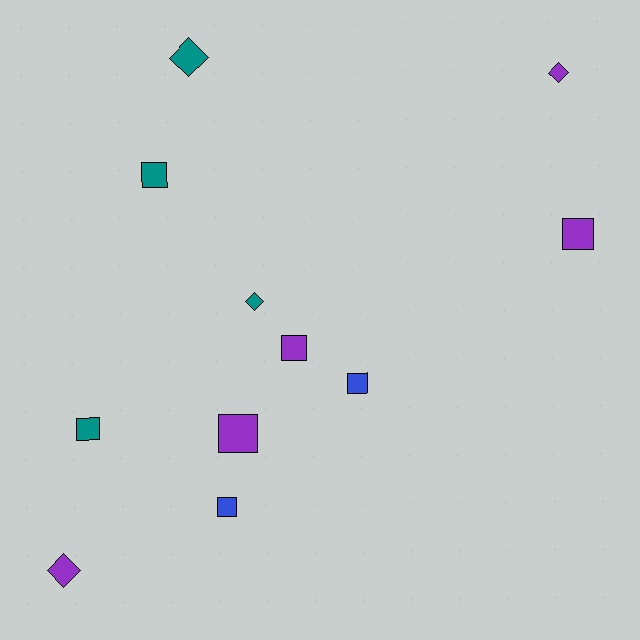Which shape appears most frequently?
Square, with 7 objects.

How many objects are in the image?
There are 11 objects.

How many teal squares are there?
There are 2 teal squares.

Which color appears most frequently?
Purple, with 5 objects.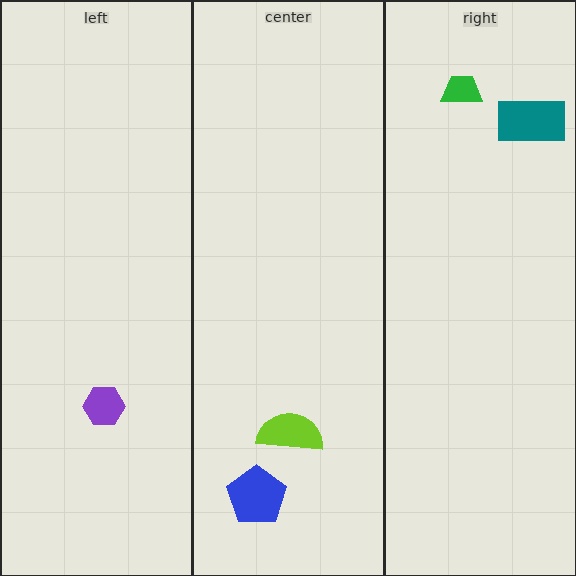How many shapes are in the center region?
2.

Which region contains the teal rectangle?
The right region.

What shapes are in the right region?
The teal rectangle, the green trapezoid.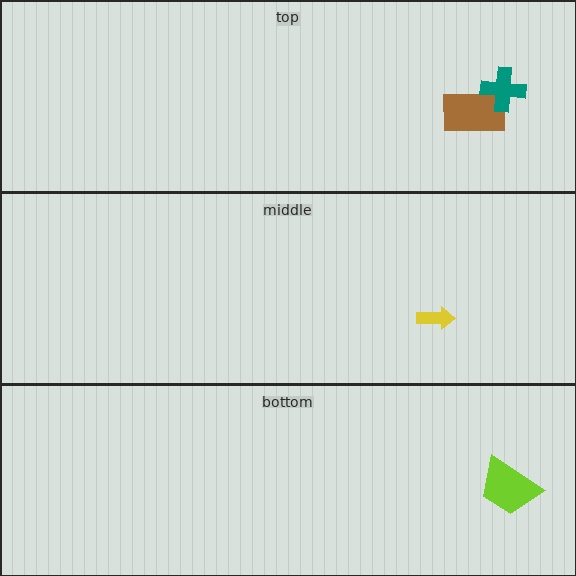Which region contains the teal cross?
The top region.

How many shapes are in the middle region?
1.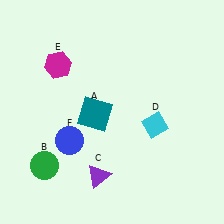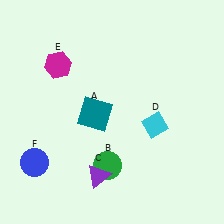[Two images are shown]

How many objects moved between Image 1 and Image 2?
2 objects moved between the two images.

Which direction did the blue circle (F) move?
The blue circle (F) moved left.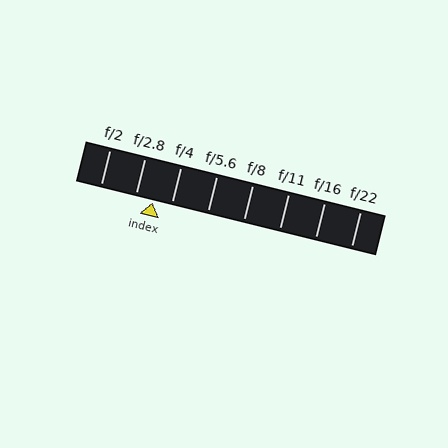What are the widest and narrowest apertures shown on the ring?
The widest aperture shown is f/2 and the narrowest is f/22.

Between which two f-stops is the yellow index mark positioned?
The index mark is between f/2.8 and f/4.